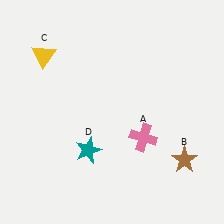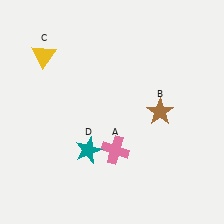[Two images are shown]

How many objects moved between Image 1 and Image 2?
2 objects moved between the two images.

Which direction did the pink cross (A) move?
The pink cross (A) moved left.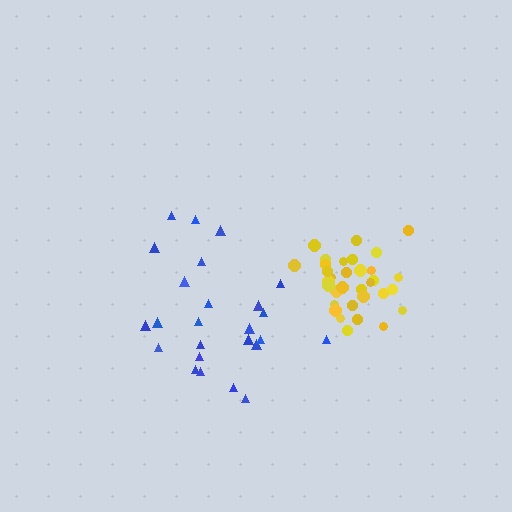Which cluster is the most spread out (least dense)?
Blue.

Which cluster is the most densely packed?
Yellow.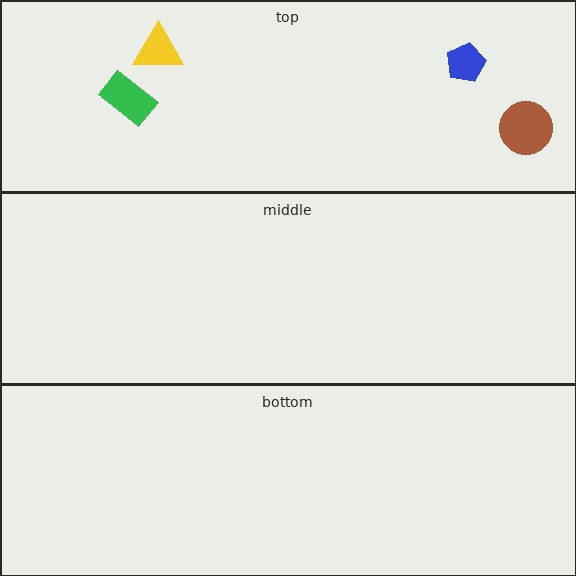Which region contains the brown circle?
The top region.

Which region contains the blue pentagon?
The top region.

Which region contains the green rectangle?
The top region.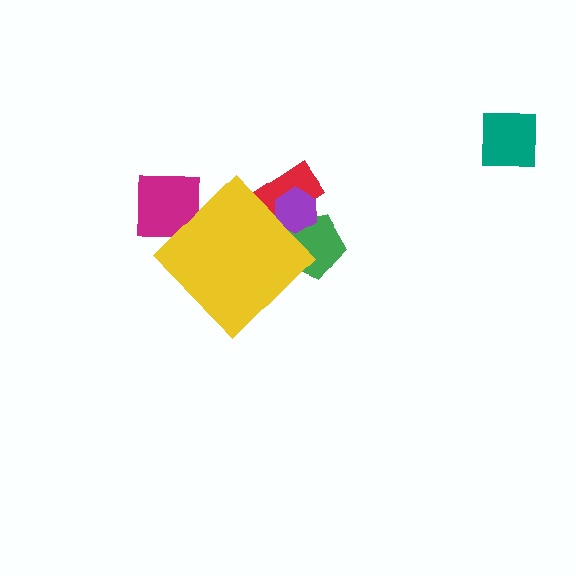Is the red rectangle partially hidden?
Yes, the red rectangle is partially hidden behind the yellow diamond.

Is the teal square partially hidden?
No, the teal square is fully visible.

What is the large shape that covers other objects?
A yellow diamond.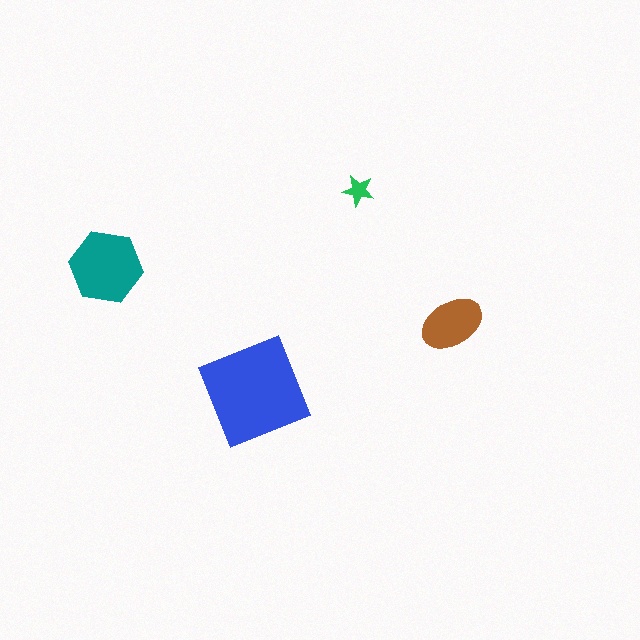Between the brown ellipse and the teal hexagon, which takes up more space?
The teal hexagon.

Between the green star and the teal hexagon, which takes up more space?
The teal hexagon.